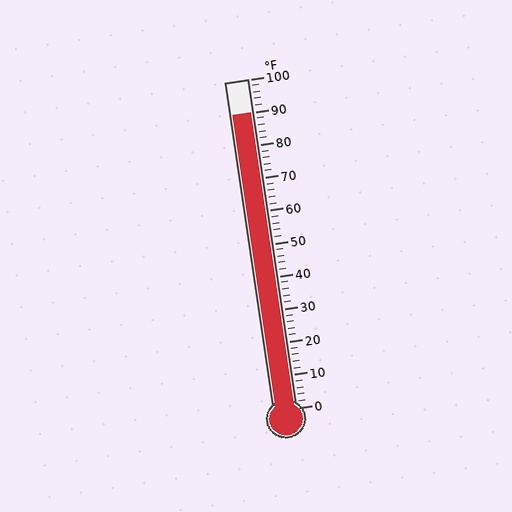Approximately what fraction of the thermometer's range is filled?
The thermometer is filled to approximately 90% of its range.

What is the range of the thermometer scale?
The thermometer scale ranges from 0°F to 100°F.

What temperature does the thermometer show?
The thermometer shows approximately 90°F.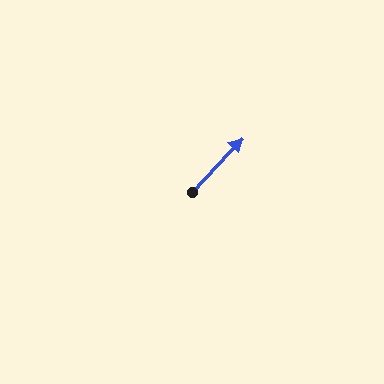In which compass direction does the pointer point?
Northeast.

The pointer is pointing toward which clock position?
Roughly 1 o'clock.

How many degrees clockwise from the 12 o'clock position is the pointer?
Approximately 43 degrees.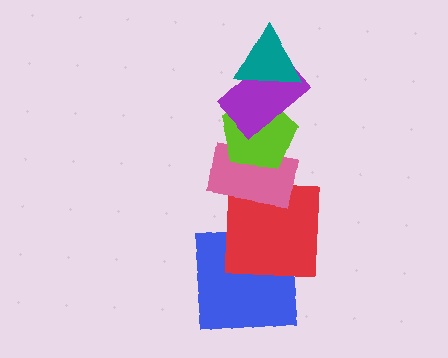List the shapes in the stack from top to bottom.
From top to bottom: the teal triangle, the purple rectangle, the lime pentagon, the pink rectangle, the red square, the blue square.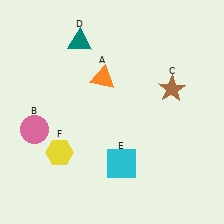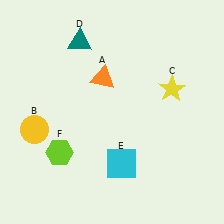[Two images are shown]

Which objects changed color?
B changed from pink to yellow. C changed from brown to yellow. F changed from yellow to lime.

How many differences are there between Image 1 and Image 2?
There are 3 differences between the two images.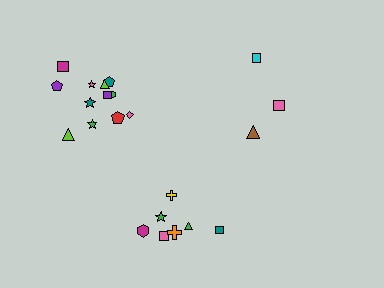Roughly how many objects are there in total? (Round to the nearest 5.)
Roughly 20 objects in total.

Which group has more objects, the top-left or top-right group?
The top-left group.